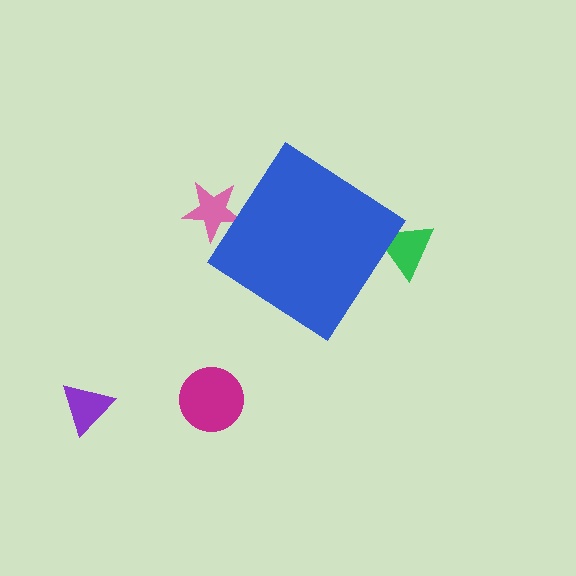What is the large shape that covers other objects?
A blue diamond.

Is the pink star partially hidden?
Yes, the pink star is partially hidden behind the blue diamond.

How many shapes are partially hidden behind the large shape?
2 shapes are partially hidden.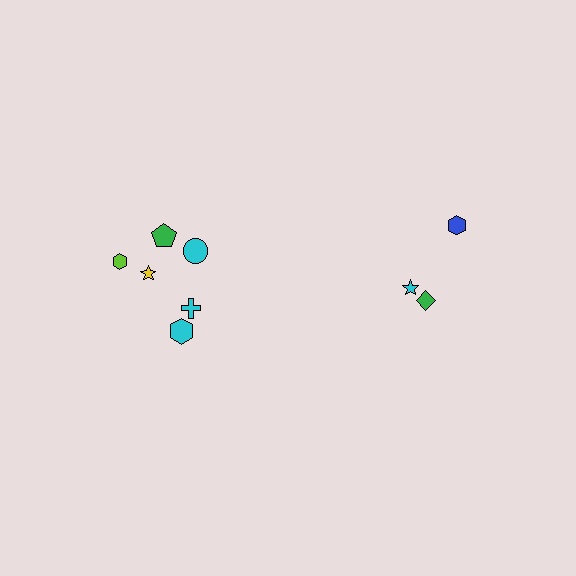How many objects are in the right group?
There are 3 objects.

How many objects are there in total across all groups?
There are 9 objects.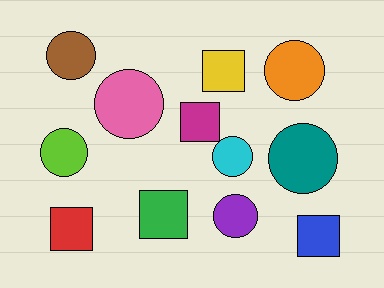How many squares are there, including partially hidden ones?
There are 5 squares.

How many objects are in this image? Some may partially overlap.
There are 12 objects.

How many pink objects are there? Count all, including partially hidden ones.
There is 1 pink object.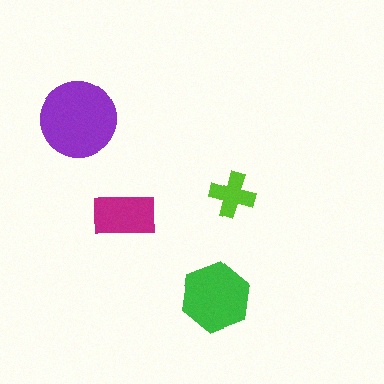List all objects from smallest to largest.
The lime cross, the magenta rectangle, the green hexagon, the purple circle.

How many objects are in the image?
There are 4 objects in the image.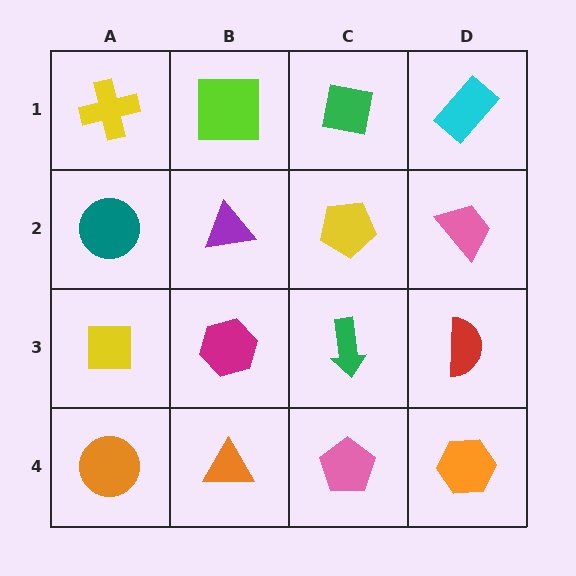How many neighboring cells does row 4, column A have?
2.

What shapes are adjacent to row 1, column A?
A teal circle (row 2, column A), a lime square (row 1, column B).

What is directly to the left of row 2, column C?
A purple triangle.